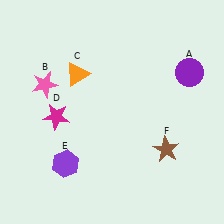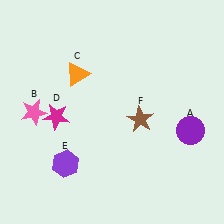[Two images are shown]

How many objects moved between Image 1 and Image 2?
3 objects moved between the two images.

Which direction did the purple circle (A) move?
The purple circle (A) moved down.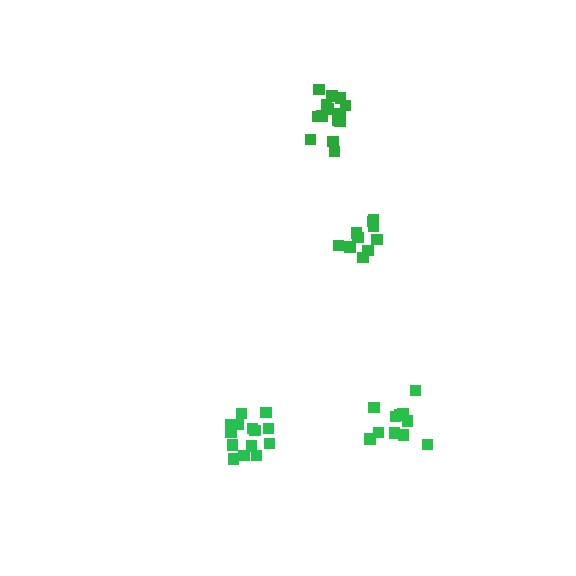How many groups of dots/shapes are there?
There are 4 groups.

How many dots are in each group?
Group 1: 10 dots, Group 2: 11 dots, Group 3: 15 dots, Group 4: 14 dots (50 total).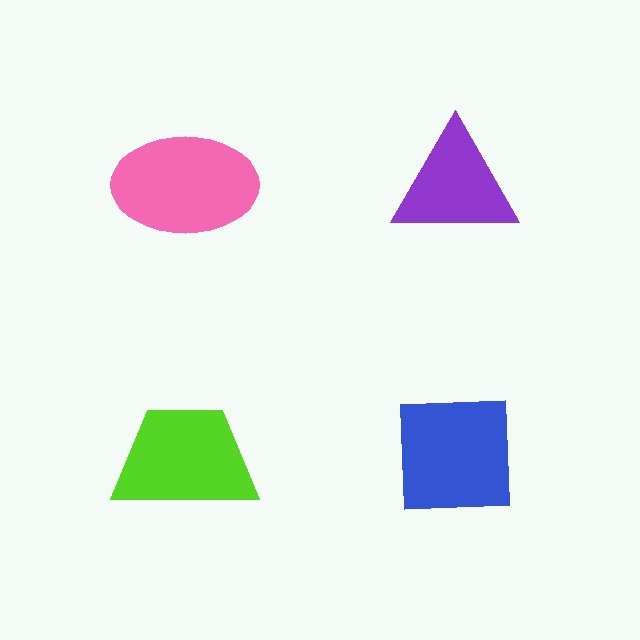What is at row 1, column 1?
A pink ellipse.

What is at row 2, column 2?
A blue square.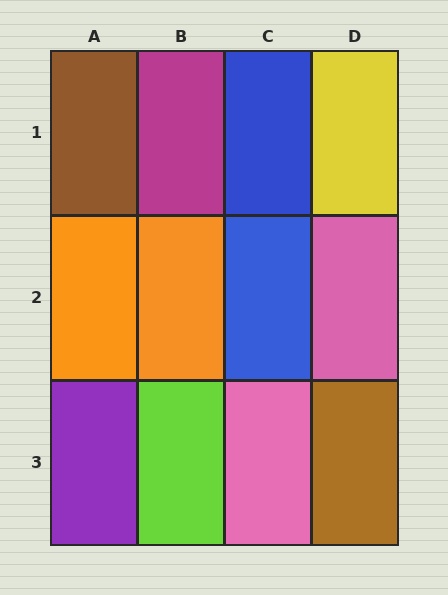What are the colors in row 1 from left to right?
Brown, magenta, blue, yellow.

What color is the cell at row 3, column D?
Brown.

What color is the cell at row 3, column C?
Pink.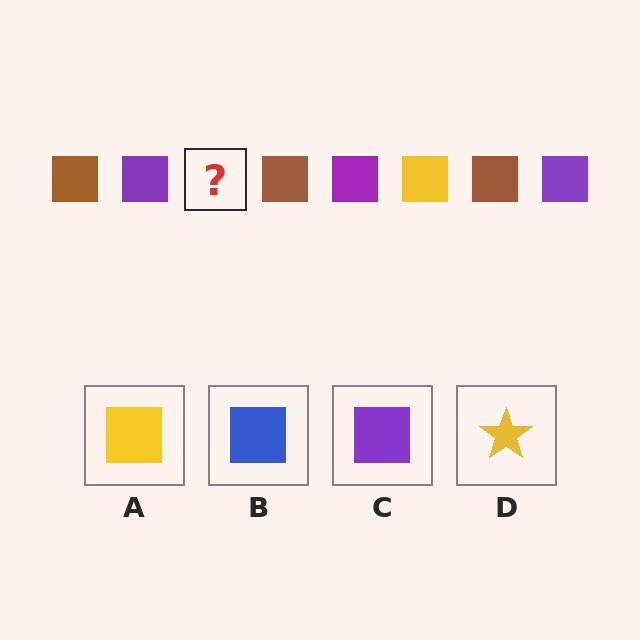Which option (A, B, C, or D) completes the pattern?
A.